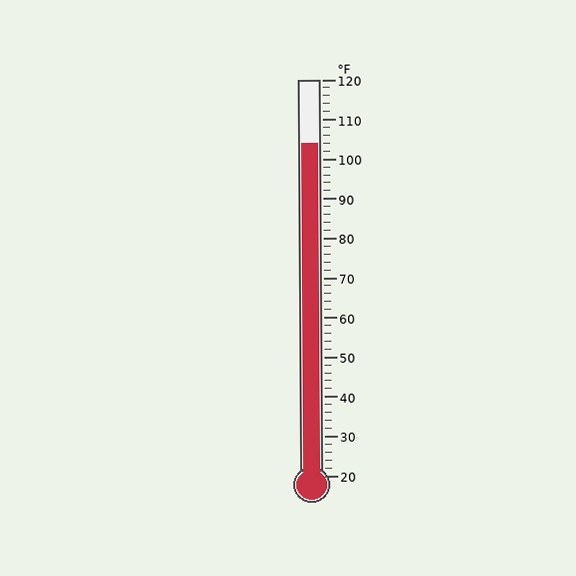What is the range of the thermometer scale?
The thermometer scale ranges from 20°F to 120°F.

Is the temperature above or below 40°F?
The temperature is above 40°F.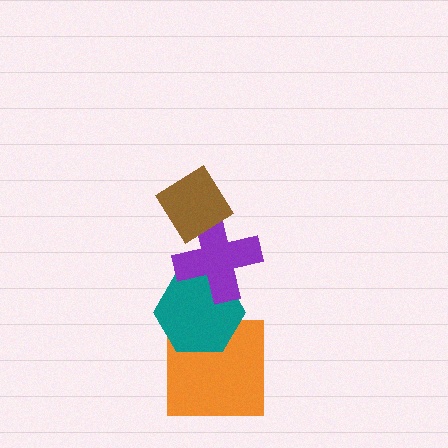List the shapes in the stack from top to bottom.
From top to bottom: the brown diamond, the purple cross, the teal hexagon, the orange square.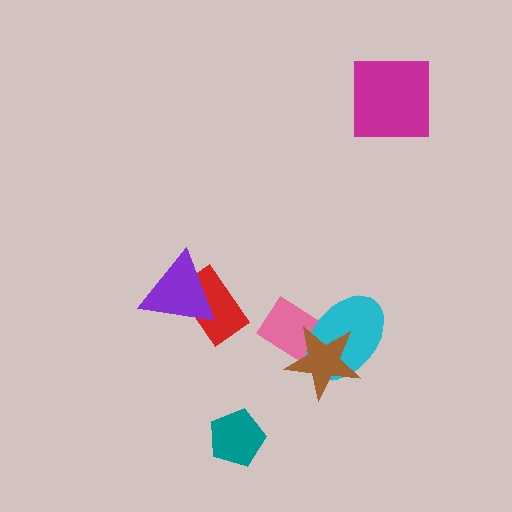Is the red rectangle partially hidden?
Yes, it is partially covered by another shape.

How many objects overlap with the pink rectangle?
2 objects overlap with the pink rectangle.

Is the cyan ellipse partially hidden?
Yes, it is partially covered by another shape.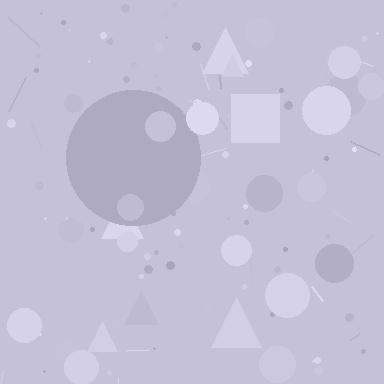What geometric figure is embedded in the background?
A circle is embedded in the background.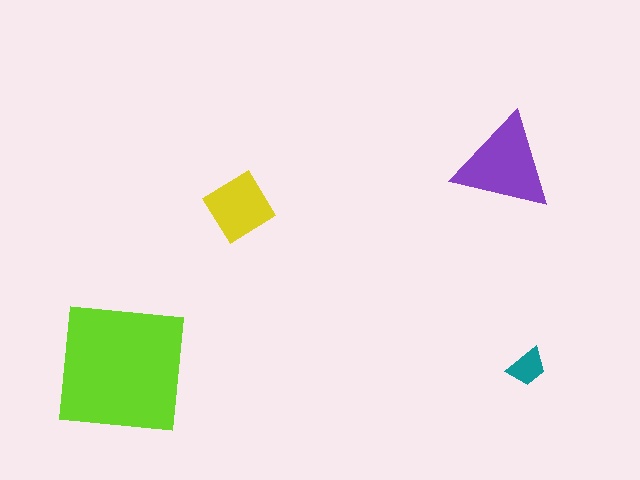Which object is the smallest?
The teal trapezoid.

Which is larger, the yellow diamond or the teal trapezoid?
The yellow diamond.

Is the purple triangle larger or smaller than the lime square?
Smaller.